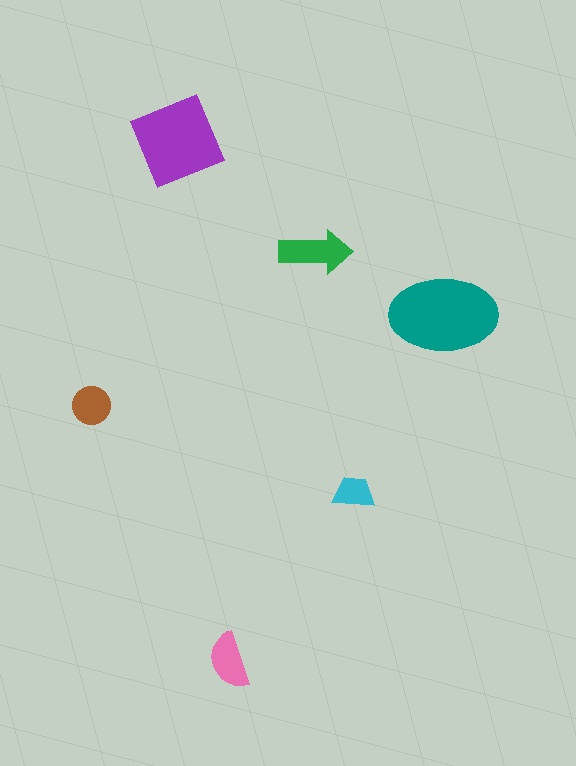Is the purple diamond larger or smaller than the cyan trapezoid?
Larger.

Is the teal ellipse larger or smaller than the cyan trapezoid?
Larger.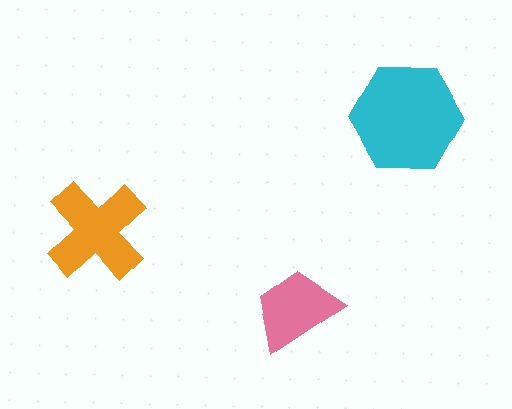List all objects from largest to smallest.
The cyan hexagon, the orange cross, the pink trapezoid.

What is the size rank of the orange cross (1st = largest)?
2nd.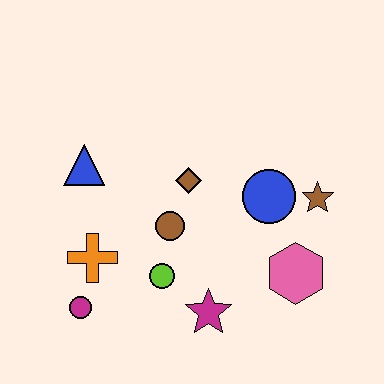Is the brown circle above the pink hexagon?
Yes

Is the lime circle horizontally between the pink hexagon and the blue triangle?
Yes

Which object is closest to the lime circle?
The brown circle is closest to the lime circle.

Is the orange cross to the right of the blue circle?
No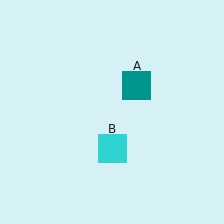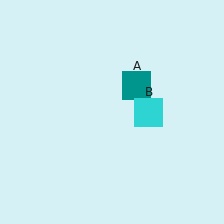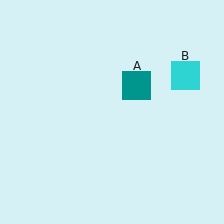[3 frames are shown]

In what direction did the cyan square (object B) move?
The cyan square (object B) moved up and to the right.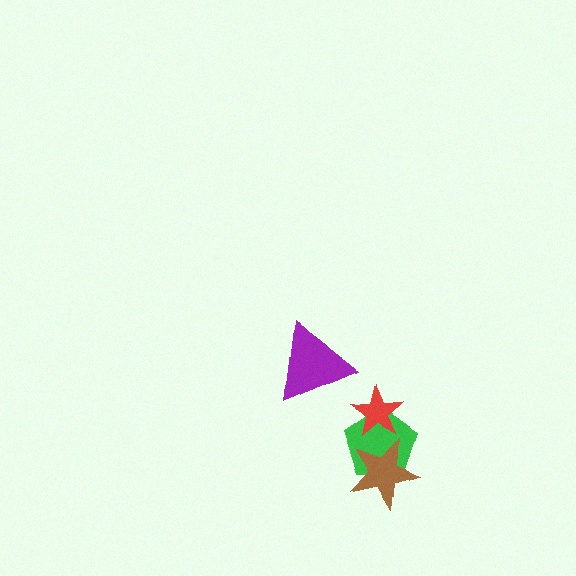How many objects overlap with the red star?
1 object overlaps with the red star.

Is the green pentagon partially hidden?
Yes, it is partially covered by another shape.